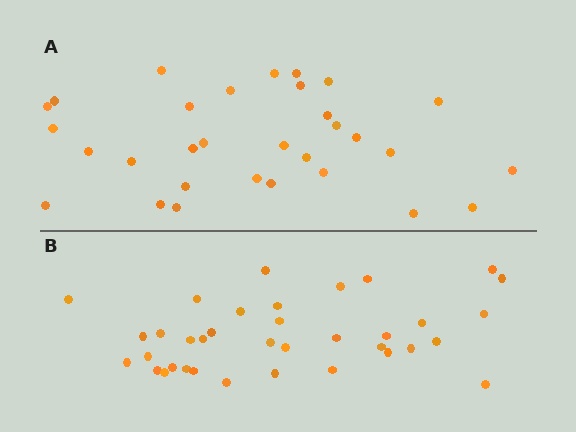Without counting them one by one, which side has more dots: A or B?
Region B (the bottom region) has more dots.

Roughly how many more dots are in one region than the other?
Region B has about 5 more dots than region A.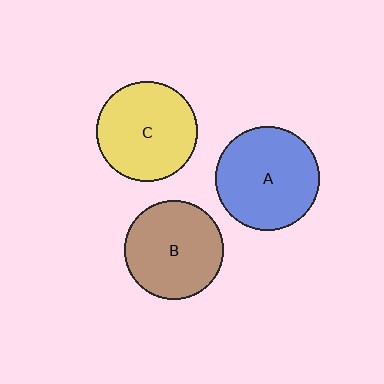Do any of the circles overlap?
No, none of the circles overlap.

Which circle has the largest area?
Circle A (blue).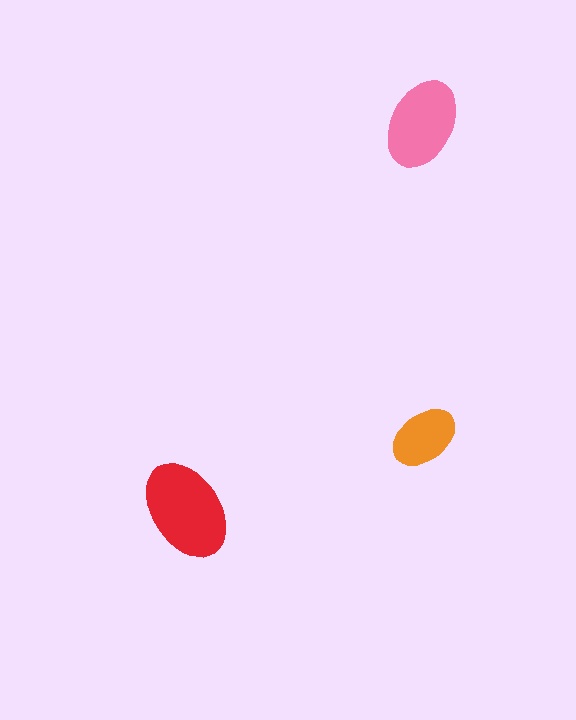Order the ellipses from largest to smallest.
the red one, the pink one, the orange one.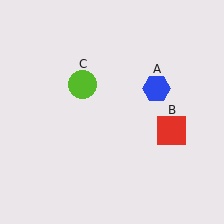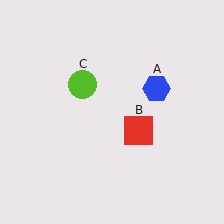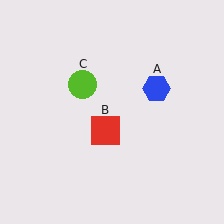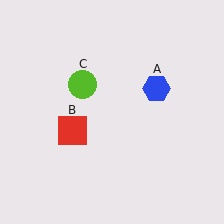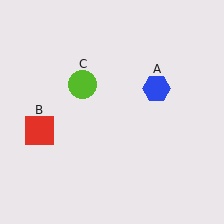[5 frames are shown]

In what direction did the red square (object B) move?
The red square (object B) moved left.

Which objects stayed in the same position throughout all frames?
Blue hexagon (object A) and lime circle (object C) remained stationary.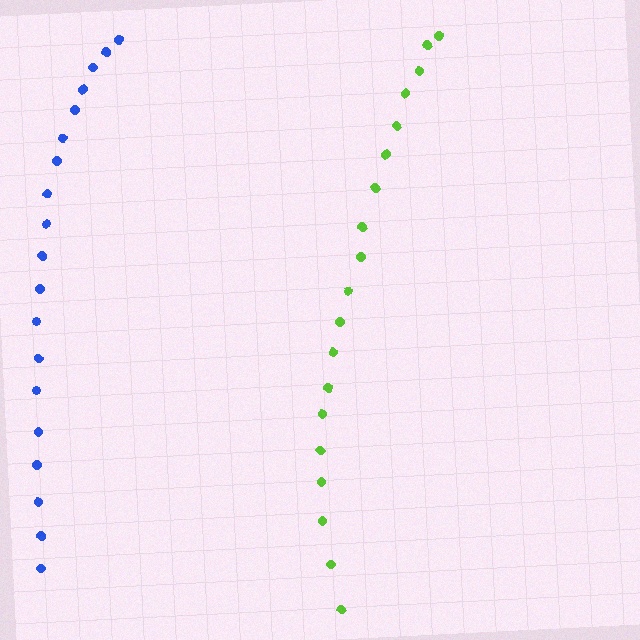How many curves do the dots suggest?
There are 2 distinct paths.